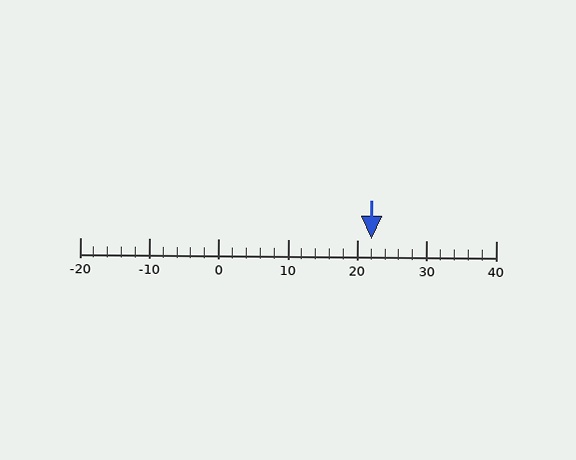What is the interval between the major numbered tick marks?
The major tick marks are spaced 10 units apart.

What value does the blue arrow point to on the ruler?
The blue arrow points to approximately 22.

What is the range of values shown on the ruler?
The ruler shows values from -20 to 40.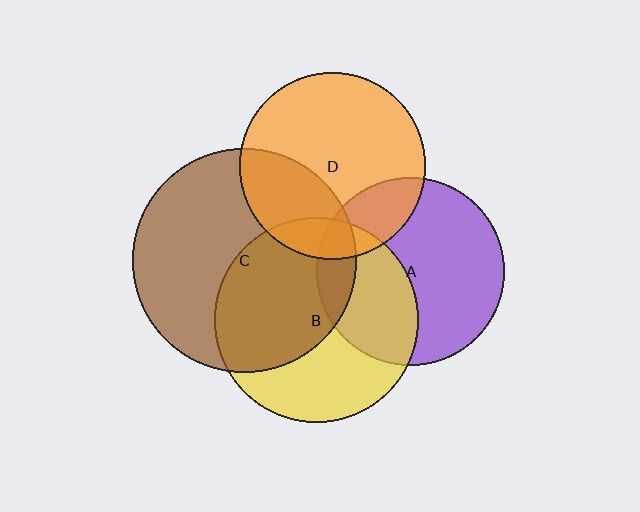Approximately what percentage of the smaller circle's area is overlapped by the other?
Approximately 50%.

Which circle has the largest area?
Circle C (brown).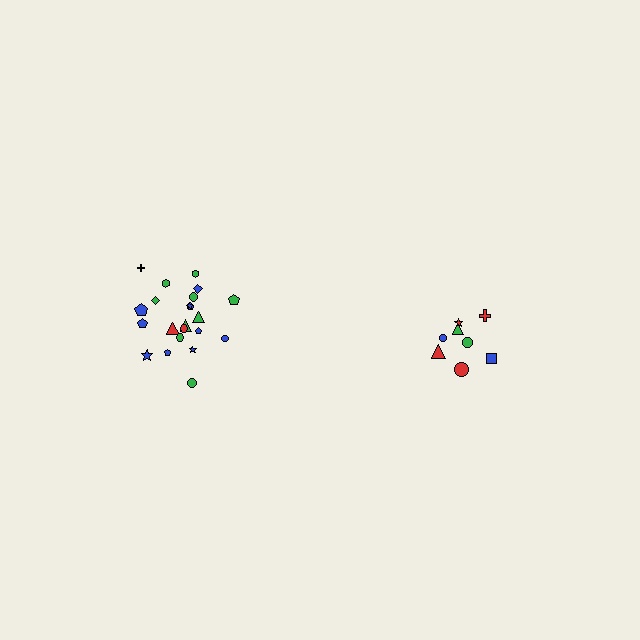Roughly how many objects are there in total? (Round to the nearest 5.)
Roughly 30 objects in total.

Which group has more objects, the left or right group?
The left group.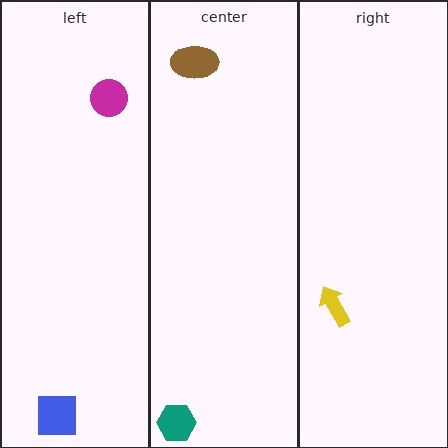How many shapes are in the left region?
2.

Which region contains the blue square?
The left region.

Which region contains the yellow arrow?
The right region.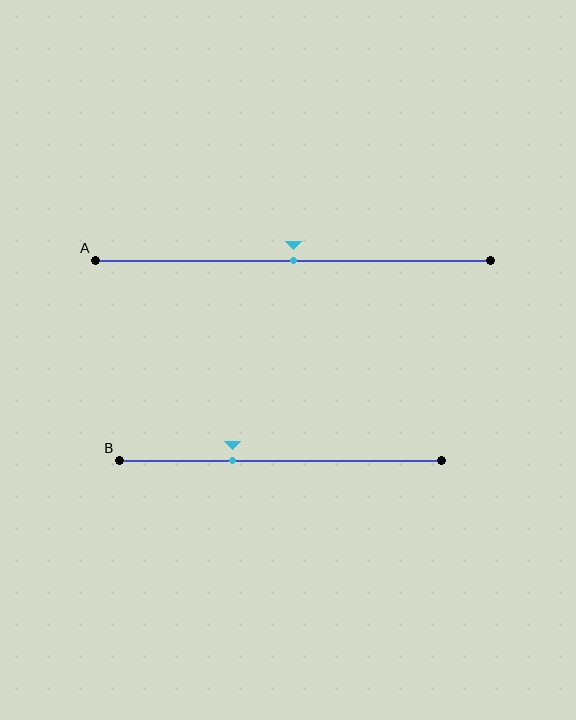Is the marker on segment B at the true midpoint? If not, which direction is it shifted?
No, the marker on segment B is shifted to the left by about 15% of the segment length.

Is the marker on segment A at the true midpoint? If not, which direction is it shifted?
Yes, the marker on segment A is at the true midpoint.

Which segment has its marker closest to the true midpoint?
Segment A has its marker closest to the true midpoint.